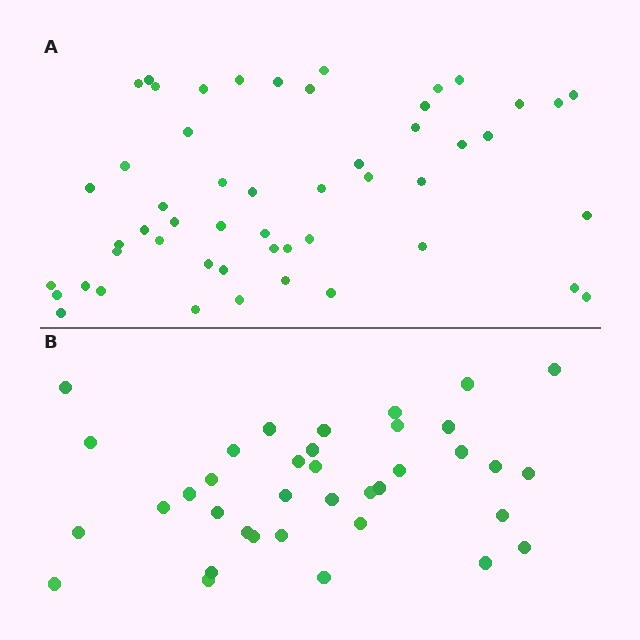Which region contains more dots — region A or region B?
Region A (the top region) has more dots.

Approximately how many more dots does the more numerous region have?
Region A has approximately 15 more dots than region B.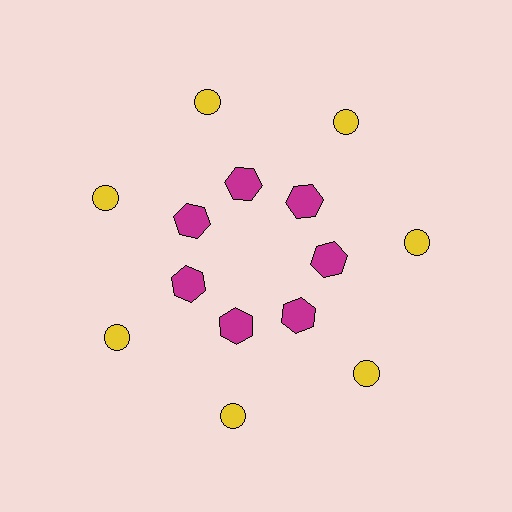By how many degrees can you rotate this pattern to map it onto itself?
The pattern maps onto itself every 51 degrees of rotation.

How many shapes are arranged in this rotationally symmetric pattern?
There are 14 shapes, arranged in 7 groups of 2.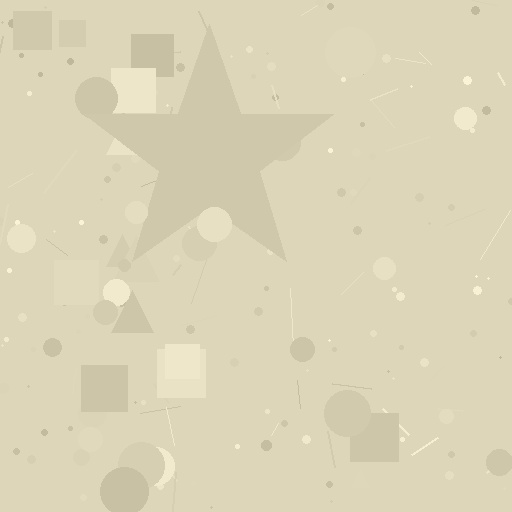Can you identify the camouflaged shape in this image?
The camouflaged shape is a star.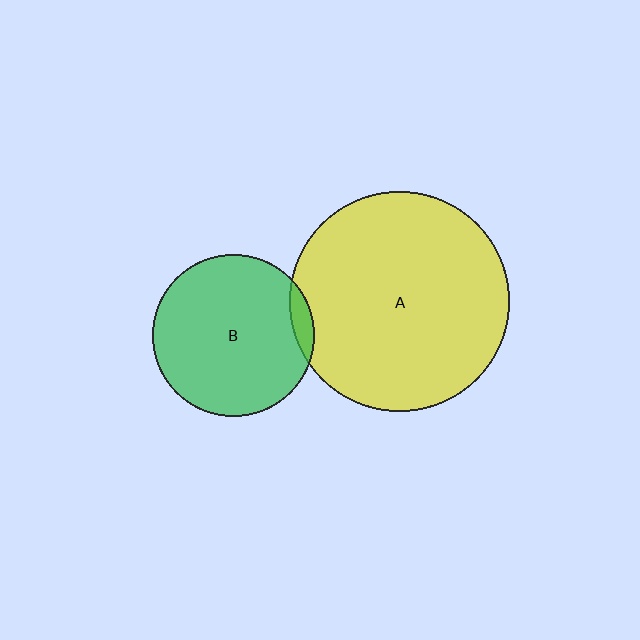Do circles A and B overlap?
Yes.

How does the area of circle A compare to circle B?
Approximately 1.9 times.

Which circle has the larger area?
Circle A (yellow).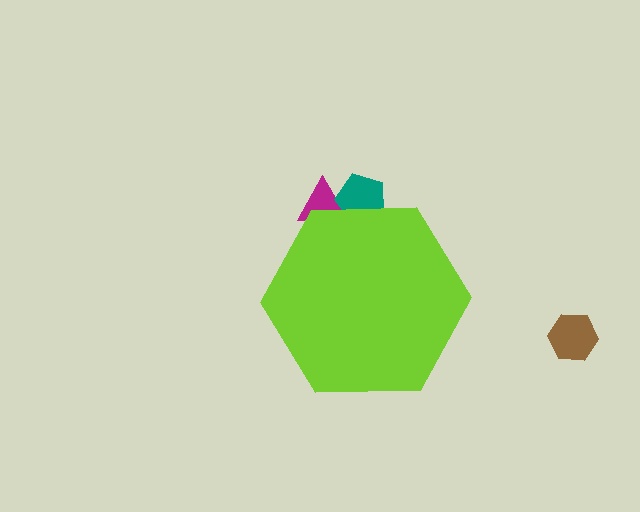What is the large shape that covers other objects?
A lime hexagon.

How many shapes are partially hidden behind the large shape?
2 shapes are partially hidden.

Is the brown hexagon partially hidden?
No, the brown hexagon is fully visible.